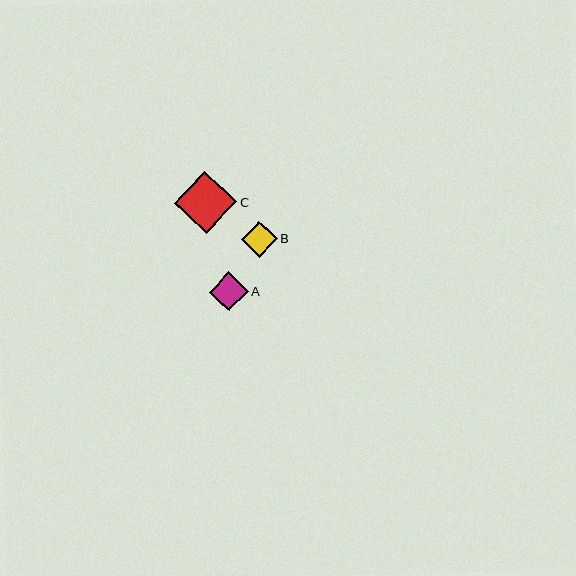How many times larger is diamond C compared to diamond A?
Diamond C is approximately 1.6 times the size of diamond A.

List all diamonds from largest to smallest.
From largest to smallest: C, A, B.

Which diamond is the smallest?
Diamond B is the smallest with a size of approximately 36 pixels.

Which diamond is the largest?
Diamond C is the largest with a size of approximately 62 pixels.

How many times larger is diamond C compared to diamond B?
Diamond C is approximately 1.7 times the size of diamond B.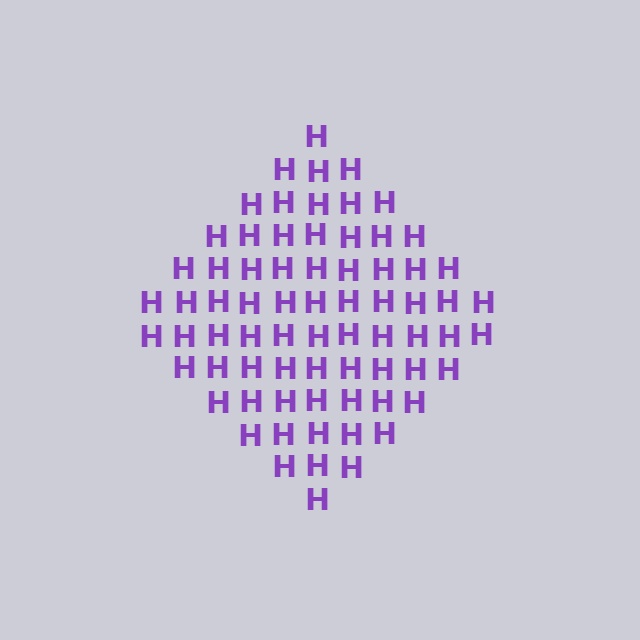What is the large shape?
The large shape is a diamond.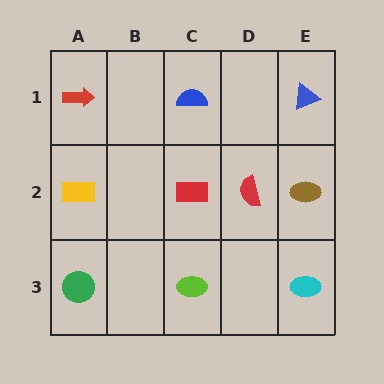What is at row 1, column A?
A red arrow.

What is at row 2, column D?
A red semicircle.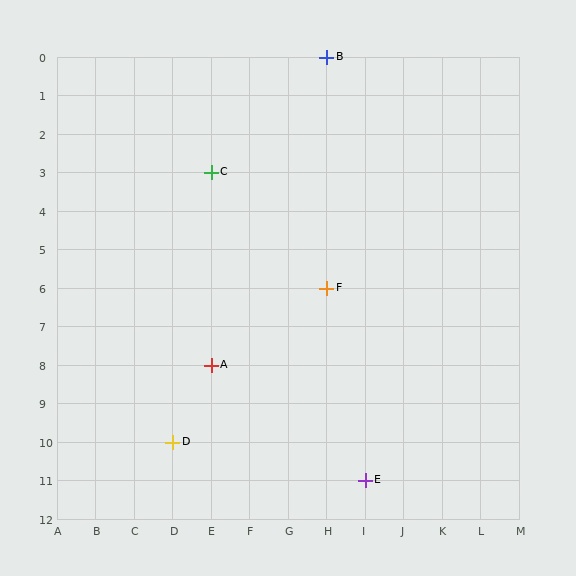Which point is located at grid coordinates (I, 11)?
Point E is at (I, 11).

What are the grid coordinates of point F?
Point F is at grid coordinates (H, 6).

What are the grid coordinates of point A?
Point A is at grid coordinates (E, 8).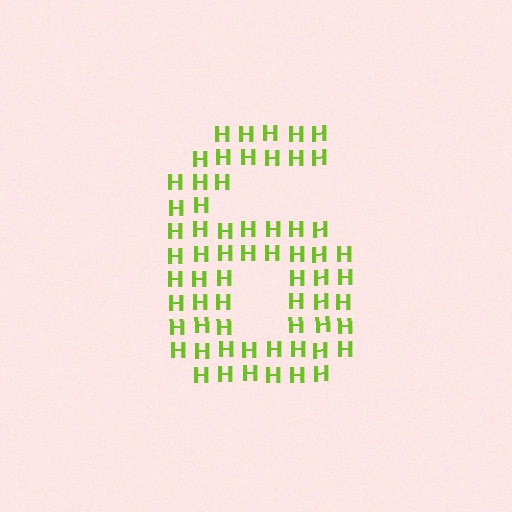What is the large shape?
The large shape is the digit 6.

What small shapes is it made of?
It is made of small letter H's.